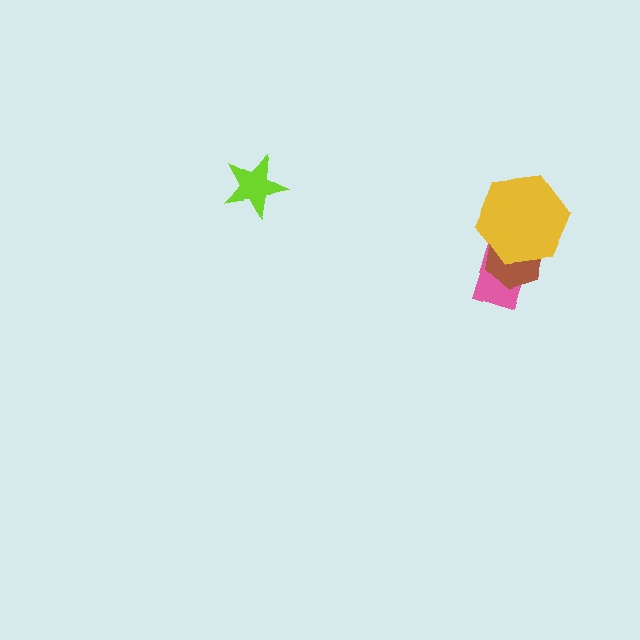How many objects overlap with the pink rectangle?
2 objects overlap with the pink rectangle.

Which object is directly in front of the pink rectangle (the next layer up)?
The brown hexagon is directly in front of the pink rectangle.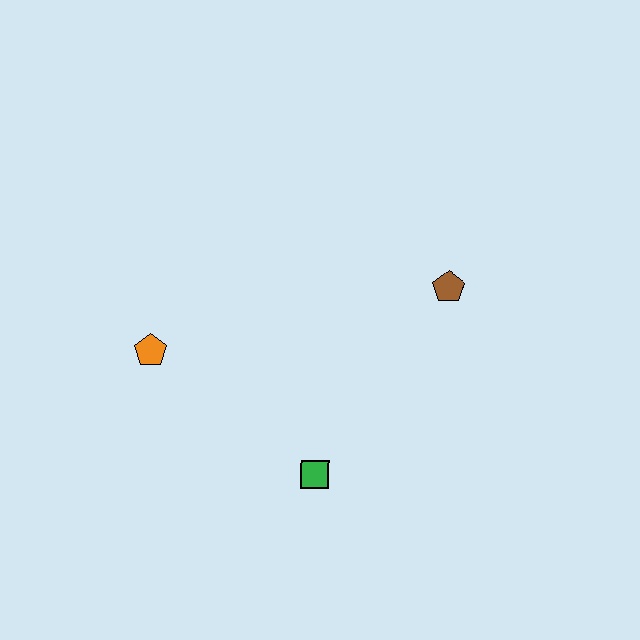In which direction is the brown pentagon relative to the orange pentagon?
The brown pentagon is to the right of the orange pentagon.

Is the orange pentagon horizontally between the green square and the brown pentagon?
No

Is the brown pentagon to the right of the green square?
Yes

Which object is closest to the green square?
The orange pentagon is closest to the green square.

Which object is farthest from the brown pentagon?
The orange pentagon is farthest from the brown pentagon.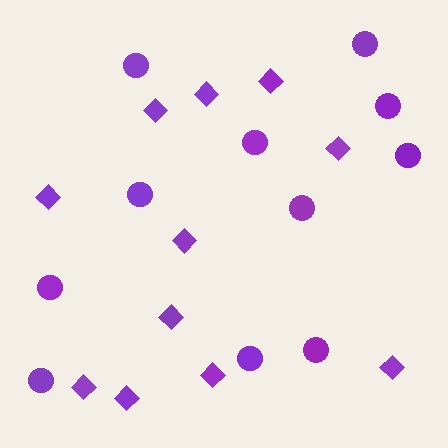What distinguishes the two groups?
There are 2 groups: one group of diamonds (11) and one group of circles (11).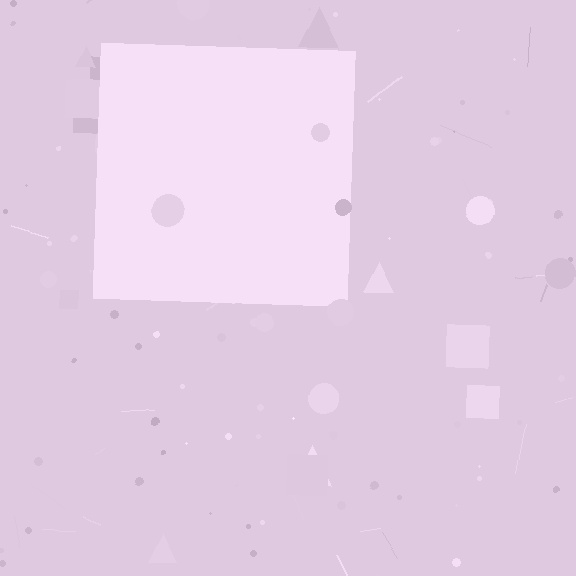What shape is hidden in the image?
A square is hidden in the image.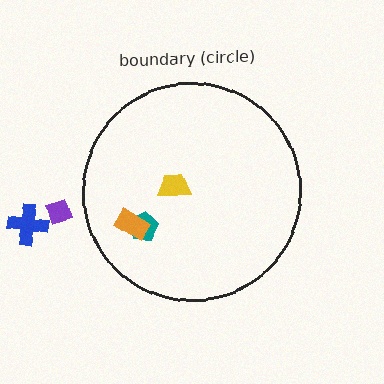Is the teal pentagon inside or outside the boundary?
Inside.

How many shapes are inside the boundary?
3 inside, 2 outside.